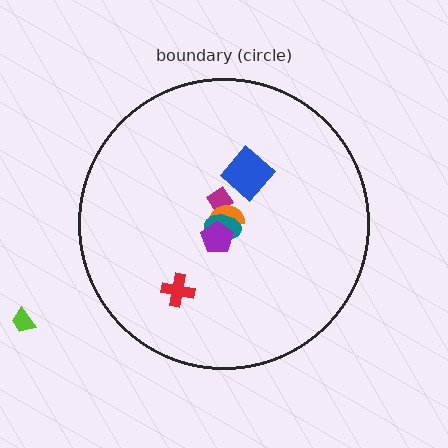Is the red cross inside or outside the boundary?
Inside.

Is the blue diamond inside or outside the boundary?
Inside.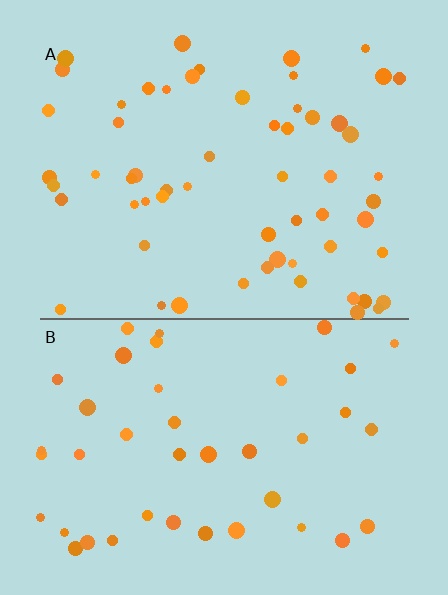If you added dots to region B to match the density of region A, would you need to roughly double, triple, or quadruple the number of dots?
Approximately double.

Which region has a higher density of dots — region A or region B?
A (the top).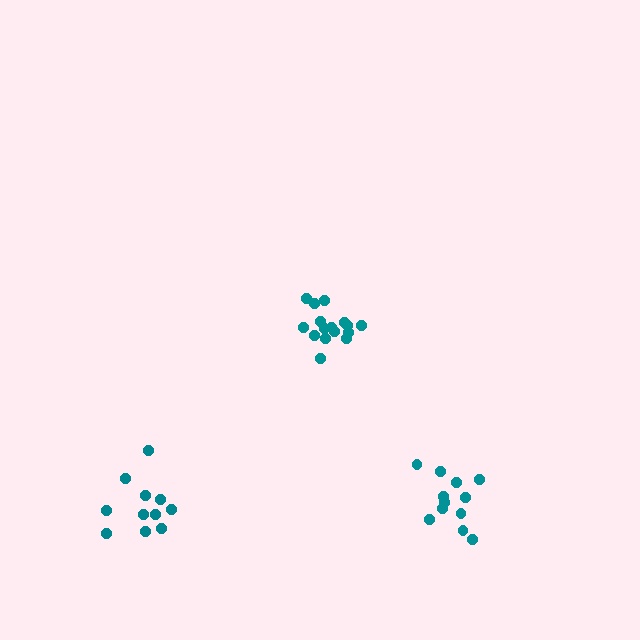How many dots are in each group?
Group 1: 16 dots, Group 2: 12 dots, Group 3: 11 dots (39 total).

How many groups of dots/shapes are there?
There are 3 groups.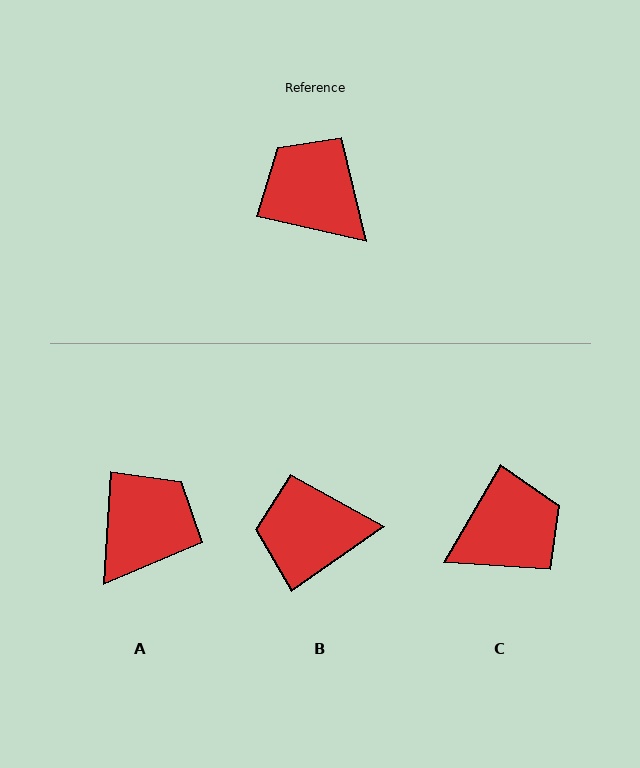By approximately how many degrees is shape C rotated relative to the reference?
Approximately 107 degrees clockwise.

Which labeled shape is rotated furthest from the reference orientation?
C, about 107 degrees away.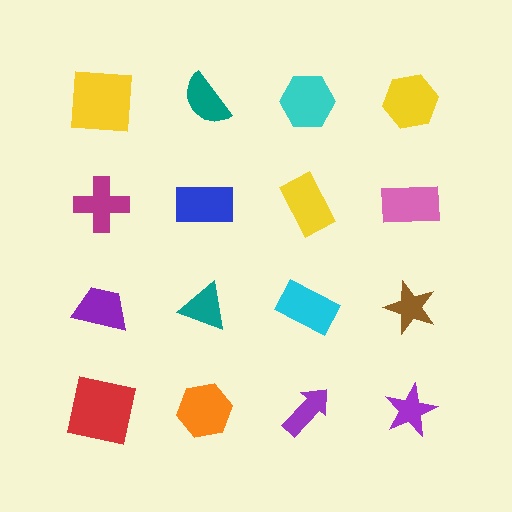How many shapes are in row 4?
4 shapes.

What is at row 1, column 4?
A yellow hexagon.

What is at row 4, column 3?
A purple arrow.